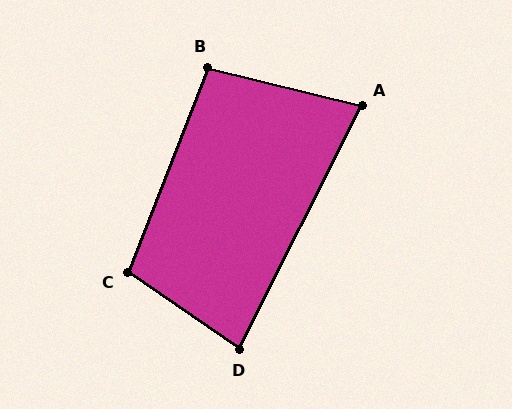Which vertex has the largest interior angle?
C, at approximately 103 degrees.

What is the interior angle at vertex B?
Approximately 98 degrees (obtuse).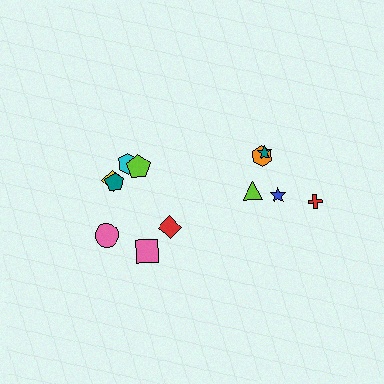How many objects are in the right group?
There are 5 objects.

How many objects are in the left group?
There are 7 objects.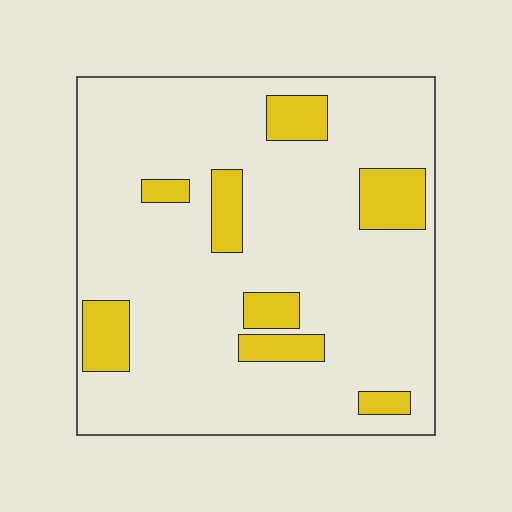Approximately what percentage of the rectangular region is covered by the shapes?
Approximately 15%.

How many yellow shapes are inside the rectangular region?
8.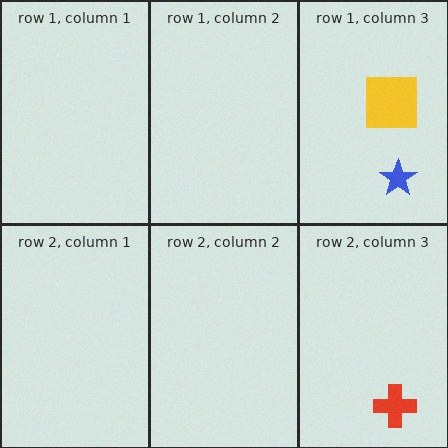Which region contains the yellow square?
The row 1, column 3 region.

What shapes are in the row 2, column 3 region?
The red cross.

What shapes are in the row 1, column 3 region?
The yellow square, the blue star.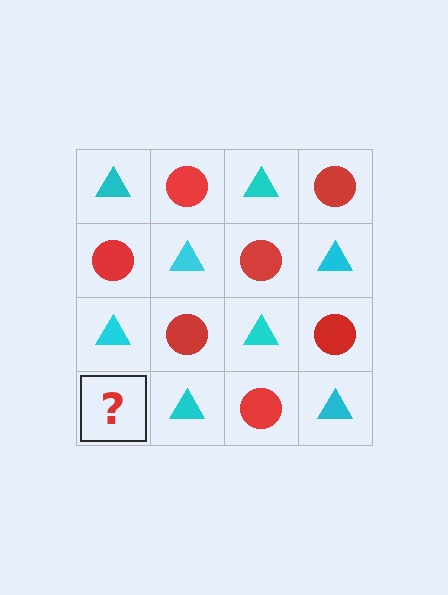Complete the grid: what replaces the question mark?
The question mark should be replaced with a red circle.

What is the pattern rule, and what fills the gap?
The rule is that it alternates cyan triangle and red circle in a checkerboard pattern. The gap should be filled with a red circle.